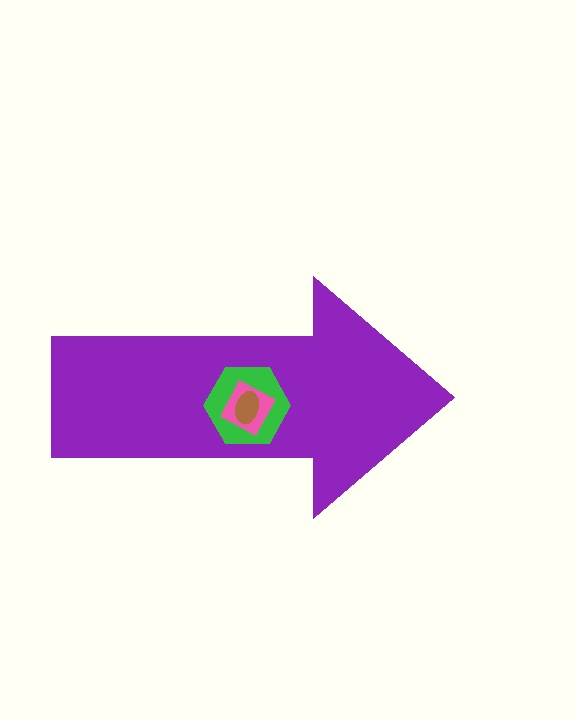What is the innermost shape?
The brown ellipse.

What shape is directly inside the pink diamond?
The brown ellipse.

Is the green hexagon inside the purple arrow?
Yes.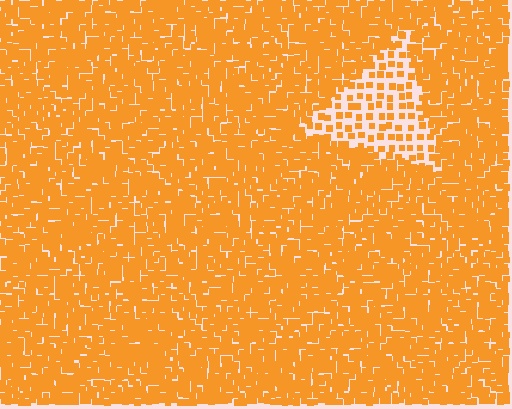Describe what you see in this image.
The image contains small orange elements arranged at two different densities. A triangle-shaped region is visible where the elements are less densely packed than the surrounding area.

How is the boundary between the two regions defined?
The boundary is defined by a change in element density (approximately 2.7x ratio). All elements are the same color, size, and shape.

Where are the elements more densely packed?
The elements are more densely packed outside the triangle boundary.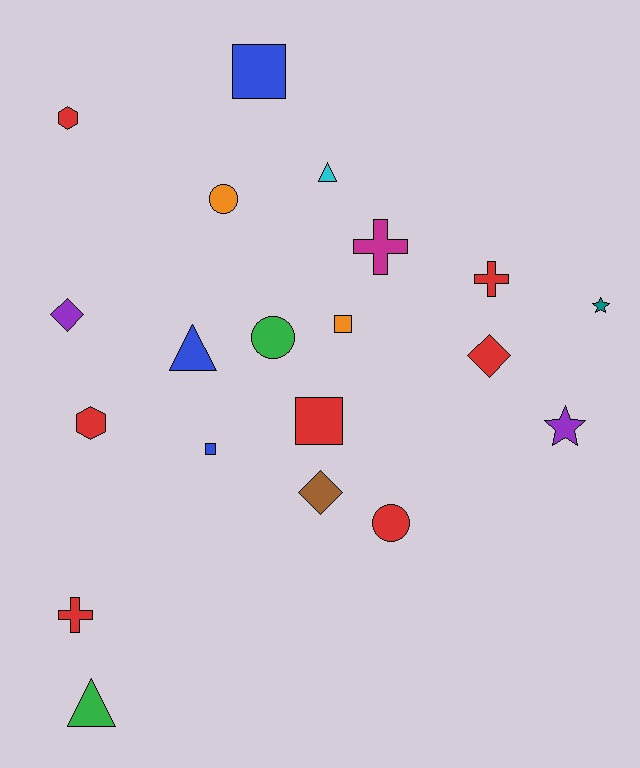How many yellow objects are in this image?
There are no yellow objects.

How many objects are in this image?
There are 20 objects.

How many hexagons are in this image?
There are 2 hexagons.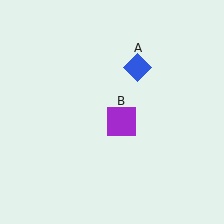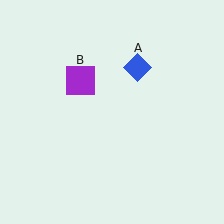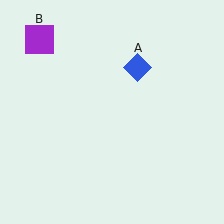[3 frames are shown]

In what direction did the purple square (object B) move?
The purple square (object B) moved up and to the left.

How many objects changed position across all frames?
1 object changed position: purple square (object B).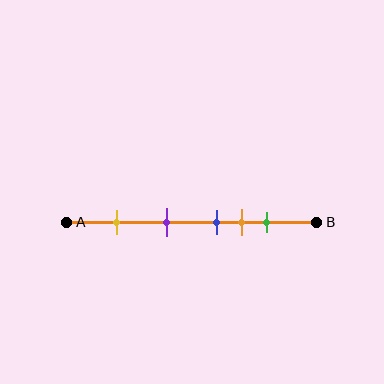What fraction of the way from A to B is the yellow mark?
The yellow mark is approximately 20% (0.2) of the way from A to B.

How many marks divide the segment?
There are 5 marks dividing the segment.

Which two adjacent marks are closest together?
The blue and orange marks are the closest adjacent pair.